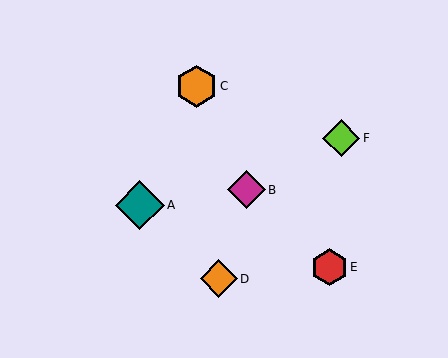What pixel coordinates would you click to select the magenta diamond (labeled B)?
Click at (246, 190) to select the magenta diamond B.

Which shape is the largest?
The teal diamond (labeled A) is the largest.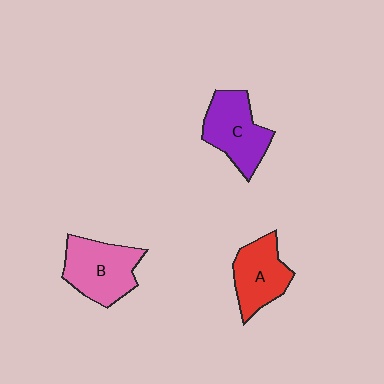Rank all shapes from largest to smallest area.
From largest to smallest: B (pink), C (purple), A (red).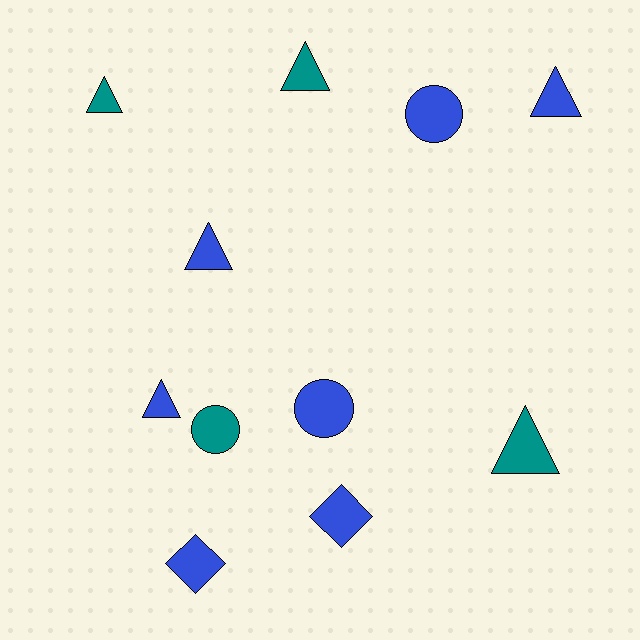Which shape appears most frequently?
Triangle, with 6 objects.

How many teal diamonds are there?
There are no teal diamonds.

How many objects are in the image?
There are 11 objects.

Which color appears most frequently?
Blue, with 7 objects.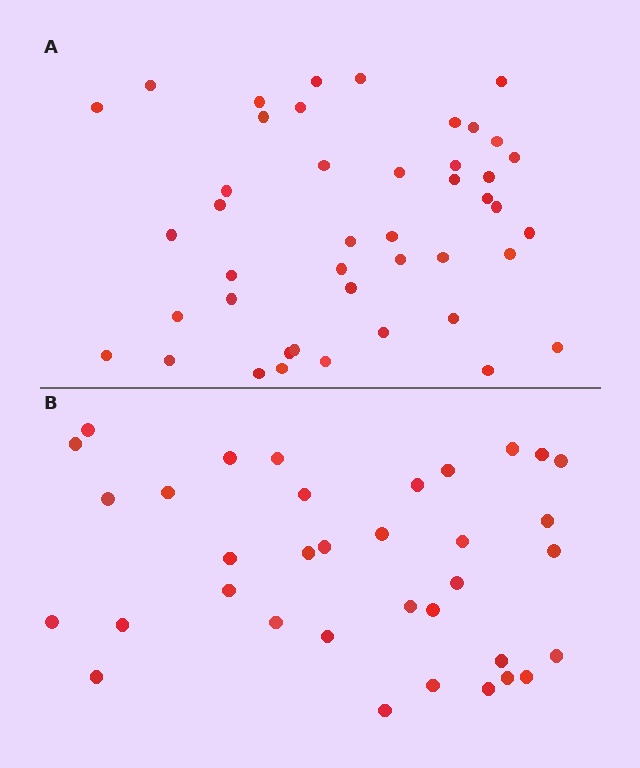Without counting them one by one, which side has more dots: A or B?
Region A (the top region) has more dots.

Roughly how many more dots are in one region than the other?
Region A has roughly 8 or so more dots than region B.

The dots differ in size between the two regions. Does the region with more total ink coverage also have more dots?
No. Region B has more total ink coverage because its dots are larger, but region A actually contains more individual dots. Total area can be misleading — the number of items is what matters here.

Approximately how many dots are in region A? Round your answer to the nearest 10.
About 40 dots. (The exact count is 44, which rounds to 40.)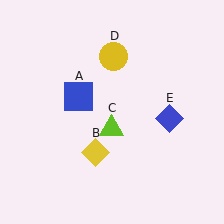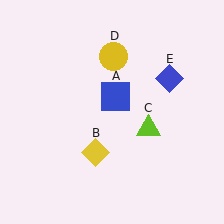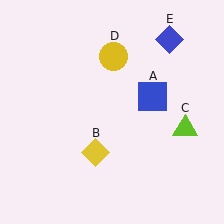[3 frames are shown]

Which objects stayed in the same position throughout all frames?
Yellow diamond (object B) and yellow circle (object D) remained stationary.